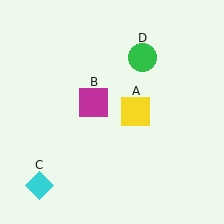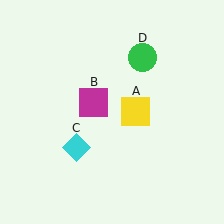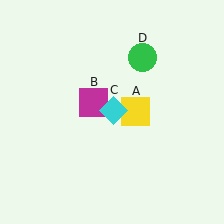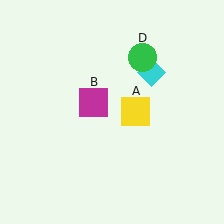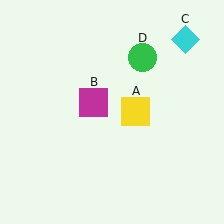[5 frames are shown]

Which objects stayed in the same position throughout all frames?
Yellow square (object A) and magenta square (object B) and green circle (object D) remained stationary.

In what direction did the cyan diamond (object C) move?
The cyan diamond (object C) moved up and to the right.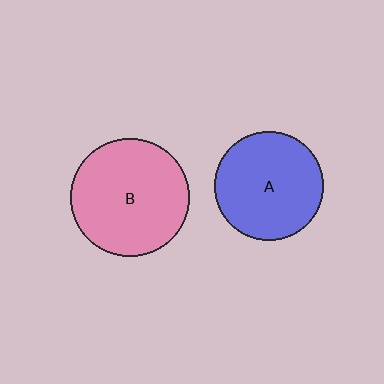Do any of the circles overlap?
No, none of the circles overlap.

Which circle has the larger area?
Circle B (pink).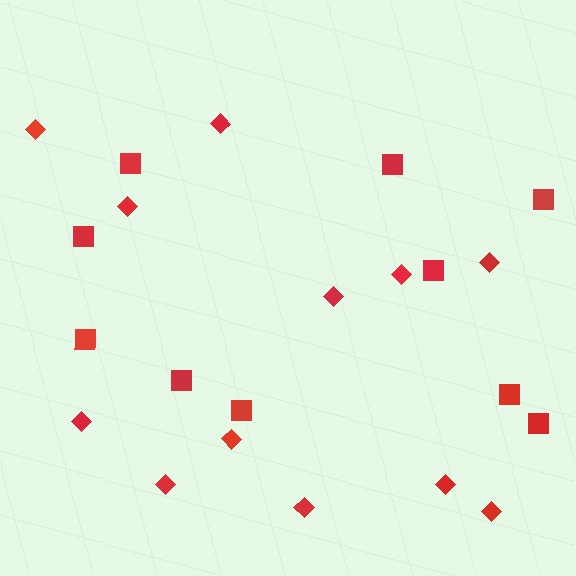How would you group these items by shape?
There are 2 groups: one group of squares (10) and one group of diamonds (12).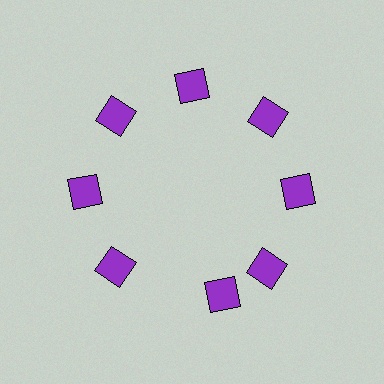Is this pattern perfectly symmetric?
No. The 8 purple diamonds are arranged in a ring, but one element near the 6 o'clock position is rotated out of alignment along the ring, breaking the 8-fold rotational symmetry.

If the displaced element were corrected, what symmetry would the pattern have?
It would have 8-fold rotational symmetry — the pattern would map onto itself every 45 degrees.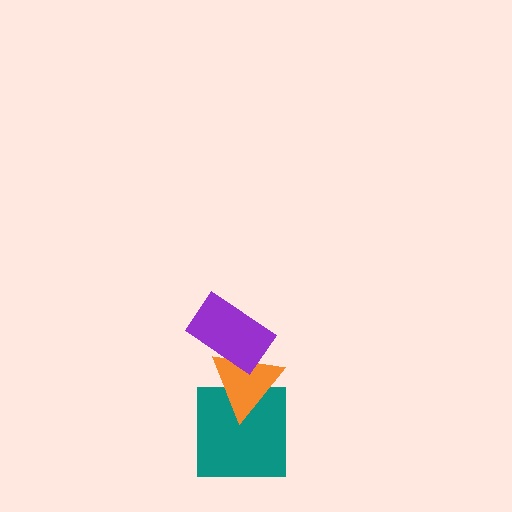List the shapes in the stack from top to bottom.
From top to bottom: the purple rectangle, the orange triangle, the teal square.